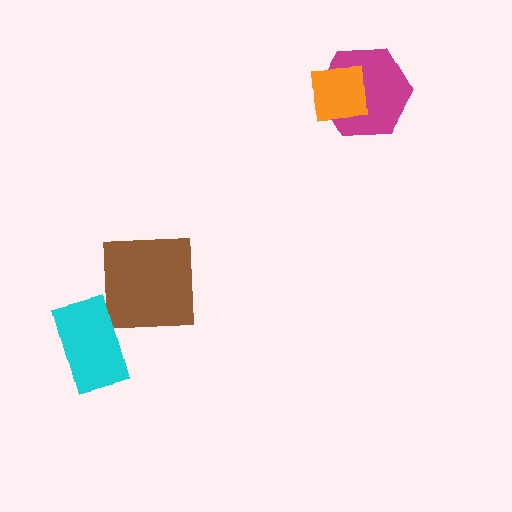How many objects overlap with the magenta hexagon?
1 object overlaps with the magenta hexagon.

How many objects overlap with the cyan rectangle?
0 objects overlap with the cyan rectangle.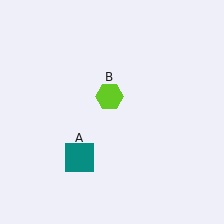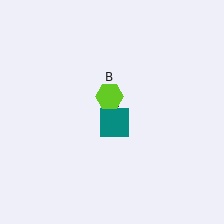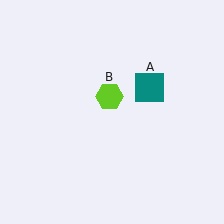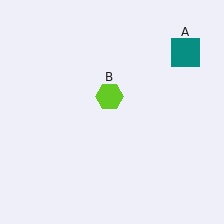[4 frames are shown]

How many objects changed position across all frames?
1 object changed position: teal square (object A).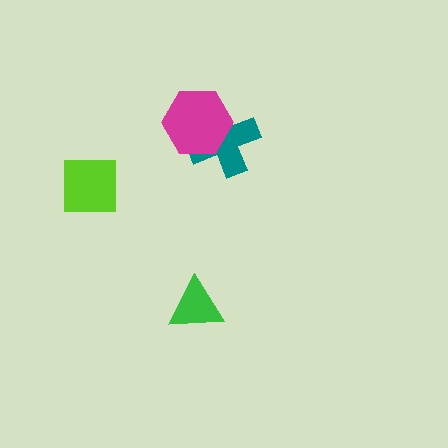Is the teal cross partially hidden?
Yes, it is partially covered by another shape.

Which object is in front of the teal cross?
The magenta hexagon is in front of the teal cross.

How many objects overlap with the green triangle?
0 objects overlap with the green triangle.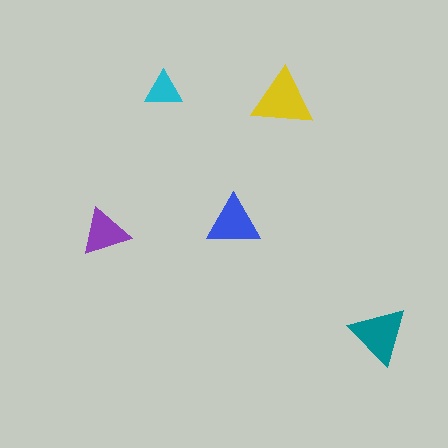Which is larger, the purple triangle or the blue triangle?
The blue one.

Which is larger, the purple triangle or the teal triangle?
The teal one.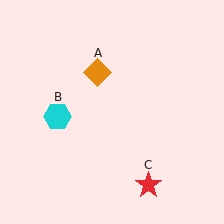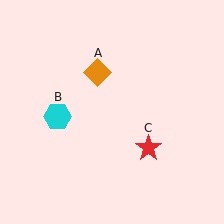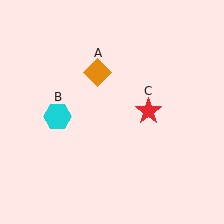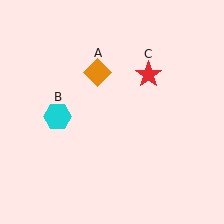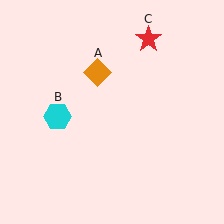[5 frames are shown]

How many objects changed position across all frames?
1 object changed position: red star (object C).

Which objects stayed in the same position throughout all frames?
Orange diamond (object A) and cyan hexagon (object B) remained stationary.